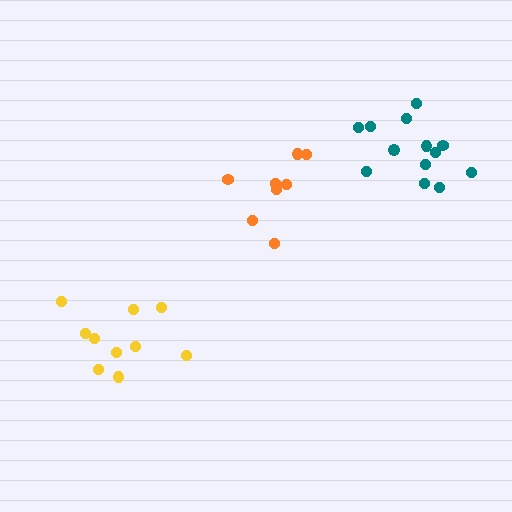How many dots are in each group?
Group 1: 8 dots, Group 2: 10 dots, Group 3: 13 dots (31 total).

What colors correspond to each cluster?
The clusters are colored: orange, yellow, teal.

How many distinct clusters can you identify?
There are 3 distinct clusters.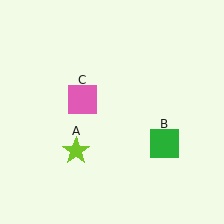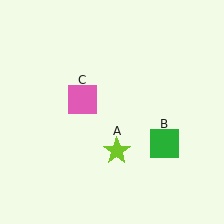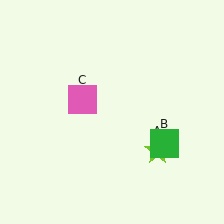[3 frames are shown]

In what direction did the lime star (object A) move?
The lime star (object A) moved right.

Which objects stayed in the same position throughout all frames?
Green square (object B) and pink square (object C) remained stationary.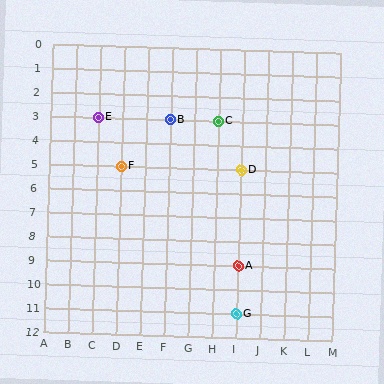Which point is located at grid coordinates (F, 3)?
Point B is at (F, 3).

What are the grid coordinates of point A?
Point A is at grid coordinates (I, 9).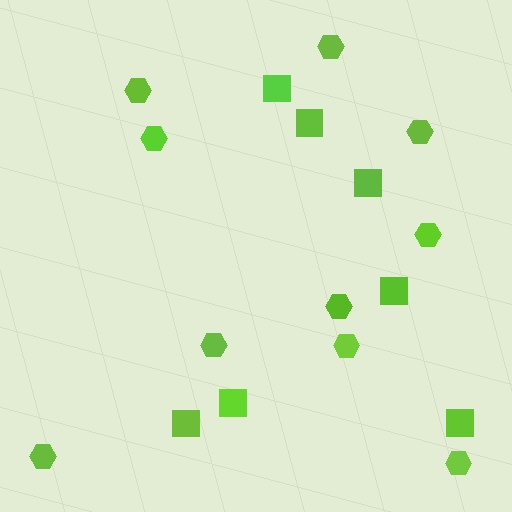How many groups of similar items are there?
There are 2 groups: one group of hexagons (10) and one group of squares (7).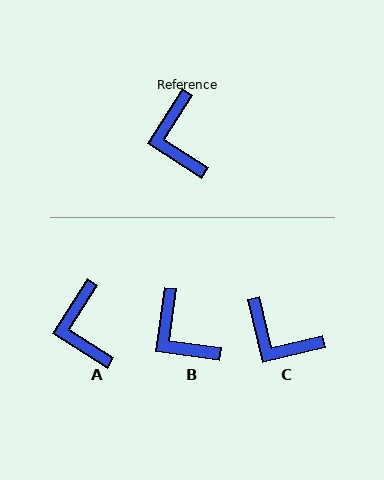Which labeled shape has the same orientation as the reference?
A.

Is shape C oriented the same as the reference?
No, it is off by about 46 degrees.